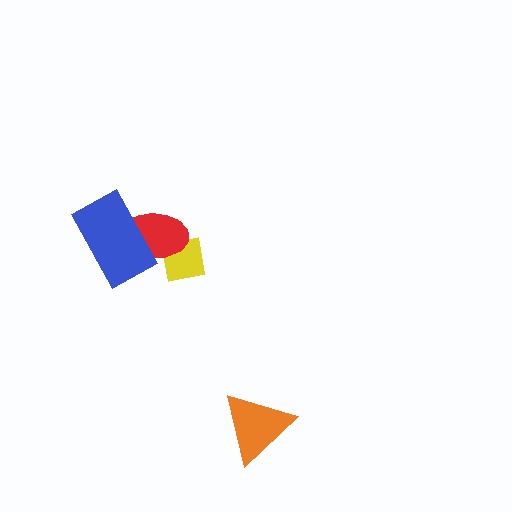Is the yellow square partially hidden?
Yes, it is partially covered by another shape.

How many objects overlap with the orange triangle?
0 objects overlap with the orange triangle.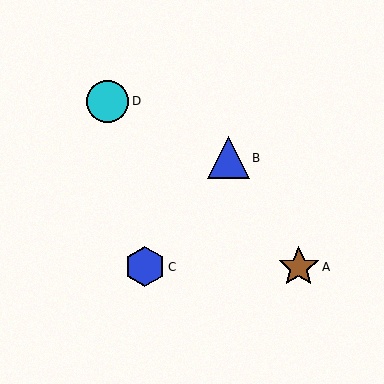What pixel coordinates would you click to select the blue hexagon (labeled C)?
Click at (145, 267) to select the blue hexagon C.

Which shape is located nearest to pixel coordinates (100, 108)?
The cyan circle (labeled D) at (108, 101) is nearest to that location.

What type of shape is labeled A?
Shape A is a brown star.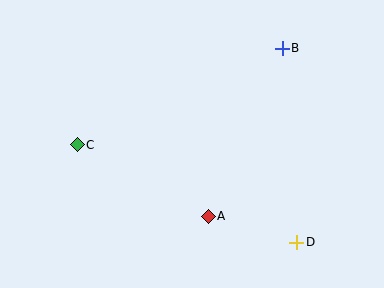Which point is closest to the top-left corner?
Point C is closest to the top-left corner.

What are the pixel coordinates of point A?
Point A is at (208, 216).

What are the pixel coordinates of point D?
Point D is at (297, 242).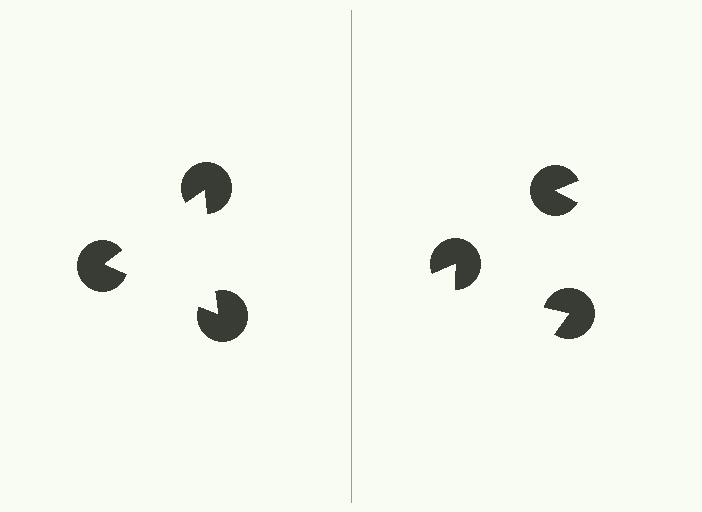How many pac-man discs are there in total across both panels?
6 — 3 on each side.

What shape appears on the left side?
An illusory triangle.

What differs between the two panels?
The pac-man discs are positioned identically on both sides; only the wedge orientations differ. On the left they align to a triangle; on the right they are misaligned.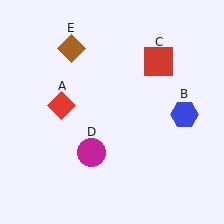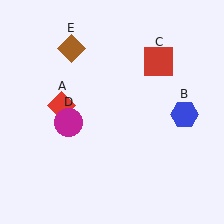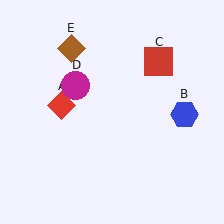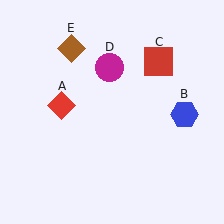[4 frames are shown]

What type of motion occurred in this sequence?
The magenta circle (object D) rotated clockwise around the center of the scene.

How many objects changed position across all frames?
1 object changed position: magenta circle (object D).